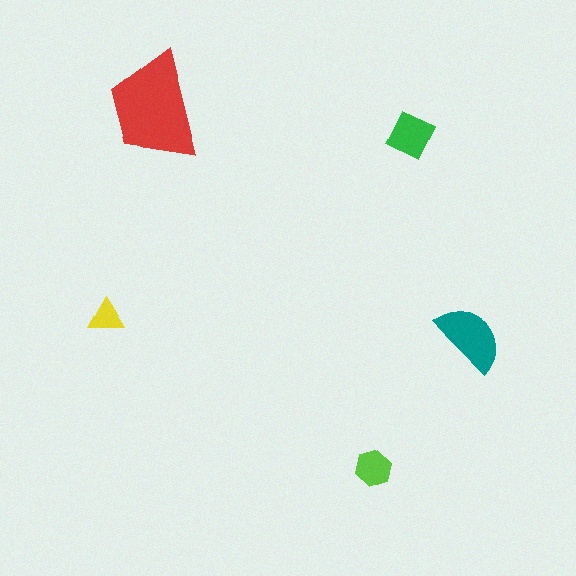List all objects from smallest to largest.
The yellow triangle, the lime hexagon, the green diamond, the teal semicircle, the red trapezoid.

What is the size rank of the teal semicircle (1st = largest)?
2nd.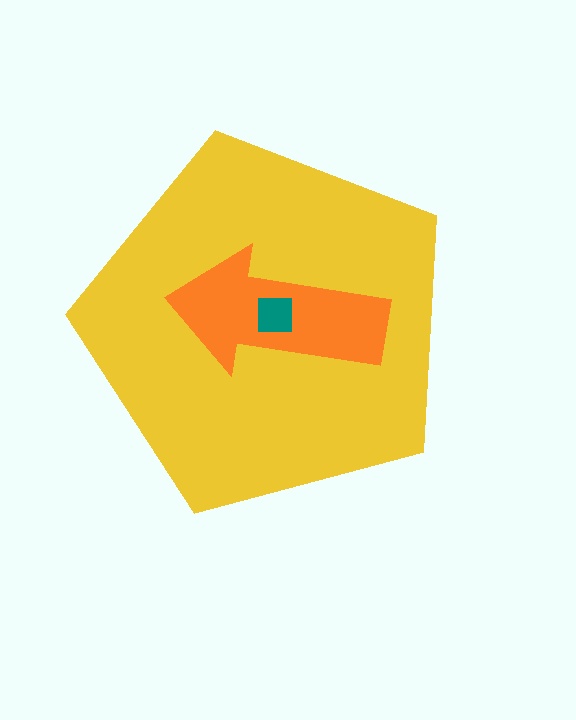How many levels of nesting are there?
3.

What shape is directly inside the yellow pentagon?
The orange arrow.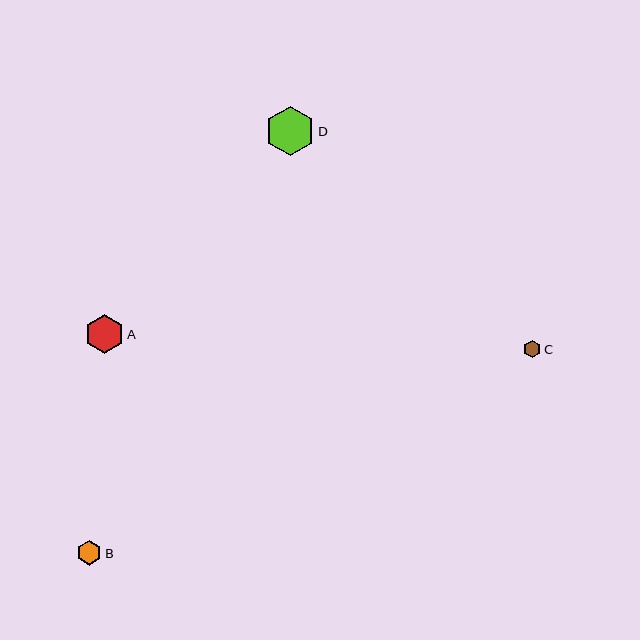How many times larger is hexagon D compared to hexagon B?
Hexagon D is approximately 2.1 times the size of hexagon B.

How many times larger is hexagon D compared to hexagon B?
Hexagon D is approximately 2.1 times the size of hexagon B.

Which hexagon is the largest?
Hexagon D is the largest with a size of approximately 50 pixels.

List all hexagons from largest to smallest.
From largest to smallest: D, A, B, C.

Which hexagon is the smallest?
Hexagon C is the smallest with a size of approximately 17 pixels.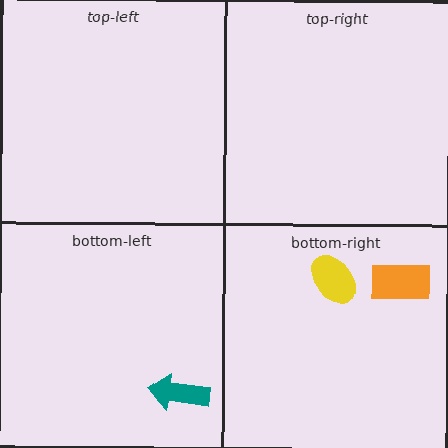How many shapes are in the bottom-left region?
1.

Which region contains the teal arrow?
The bottom-left region.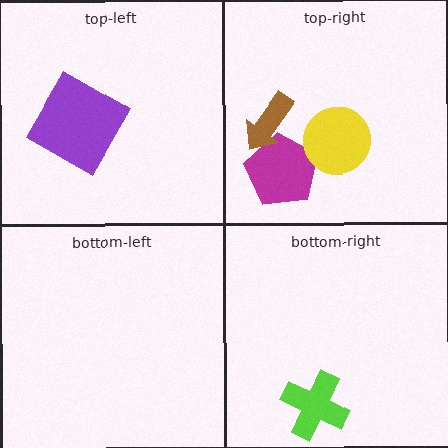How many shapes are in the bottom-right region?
1.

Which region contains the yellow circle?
The top-right region.